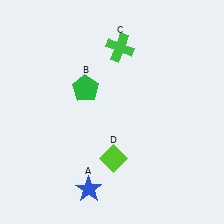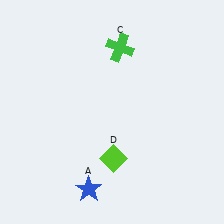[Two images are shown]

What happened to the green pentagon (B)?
The green pentagon (B) was removed in Image 2. It was in the top-left area of Image 1.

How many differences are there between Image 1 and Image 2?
There is 1 difference between the two images.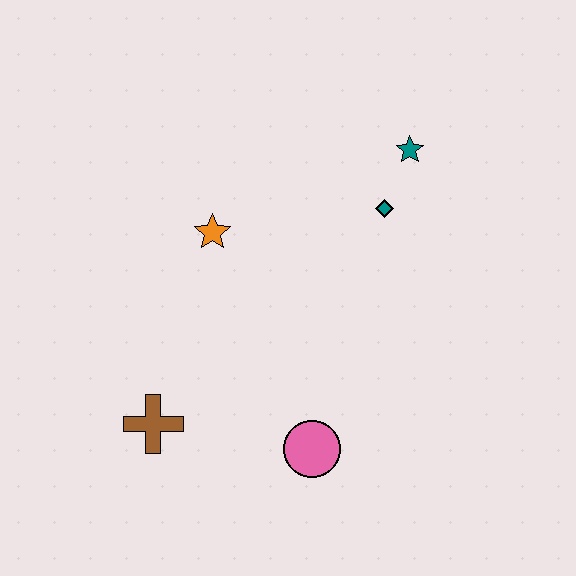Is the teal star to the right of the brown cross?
Yes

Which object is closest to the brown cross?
The pink circle is closest to the brown cross.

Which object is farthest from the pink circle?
The teal star is farthest from the pink circle.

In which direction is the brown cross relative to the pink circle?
The brown cross is to the left of the pink circle.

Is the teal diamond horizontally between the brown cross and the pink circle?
No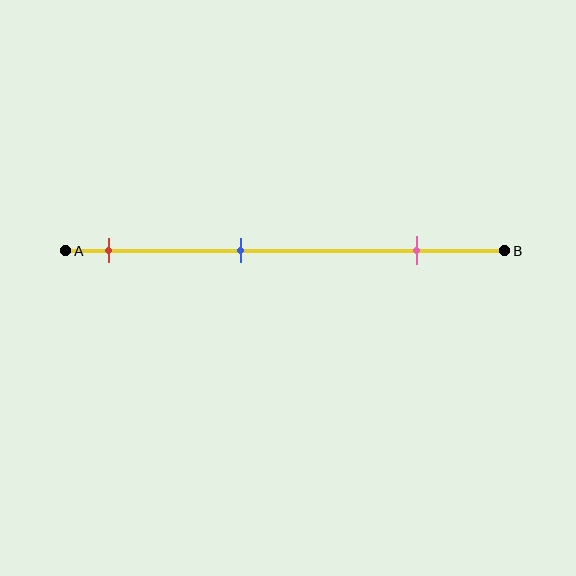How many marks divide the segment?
There are 3 marks dividing the segment.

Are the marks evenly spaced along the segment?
Yes, the marks are approximately evenly spaced.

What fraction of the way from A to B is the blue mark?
The blue mark is approximately 40% (0.4) of the way from A to B.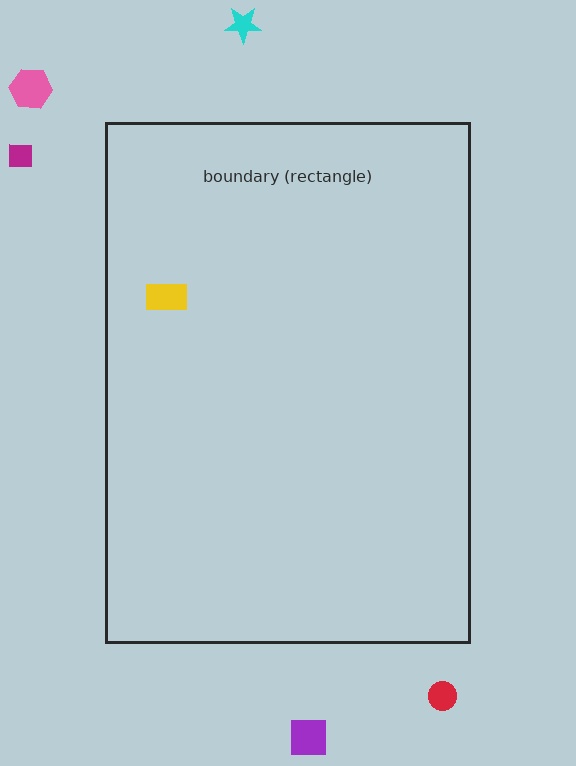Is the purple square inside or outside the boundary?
Outside.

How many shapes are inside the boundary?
1 inside, 5 outside.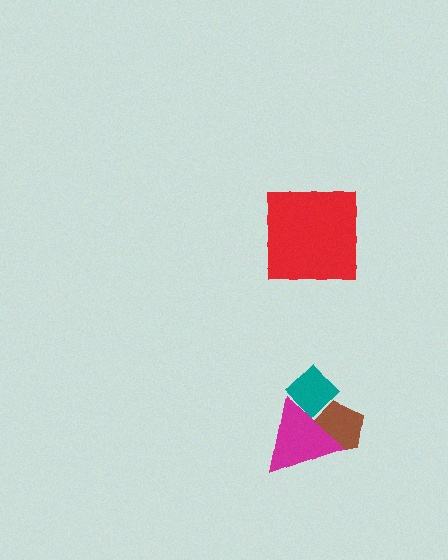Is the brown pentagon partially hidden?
Yes, it is partially covered by another shape.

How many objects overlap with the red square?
0 objects overlap with the red square.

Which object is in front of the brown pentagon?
The magenta triangle is in front of the brown pentagon.